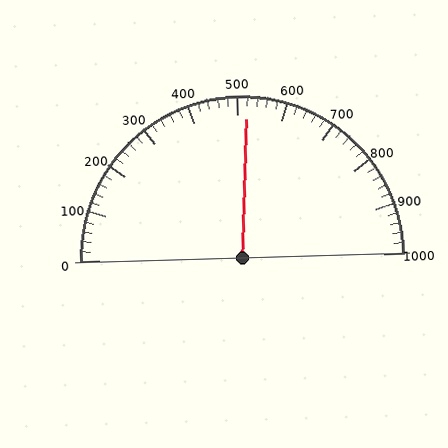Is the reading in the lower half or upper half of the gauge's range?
The reading is in the upper half of the range (0 to 1000).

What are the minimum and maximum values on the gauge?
The gauge ranges from 0 to 1000.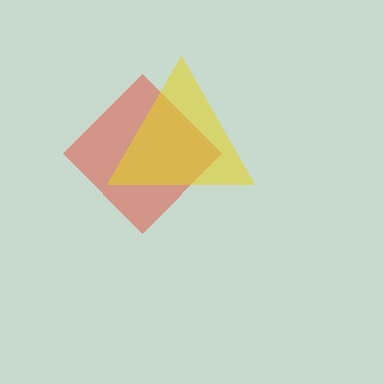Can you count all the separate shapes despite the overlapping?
Yes, there are 2 separate shapes.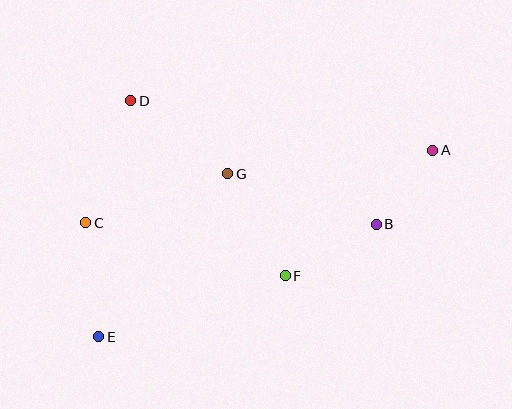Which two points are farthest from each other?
Points A and E are farthest from each other.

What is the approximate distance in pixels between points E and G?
The distance between E and G is approximately 208 pixels.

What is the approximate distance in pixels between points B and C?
The distance between B and C is approximately 291 pixels.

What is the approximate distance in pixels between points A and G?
The distance between A and G is approximately 206 pixels.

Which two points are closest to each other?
Points A and B are closest to each other.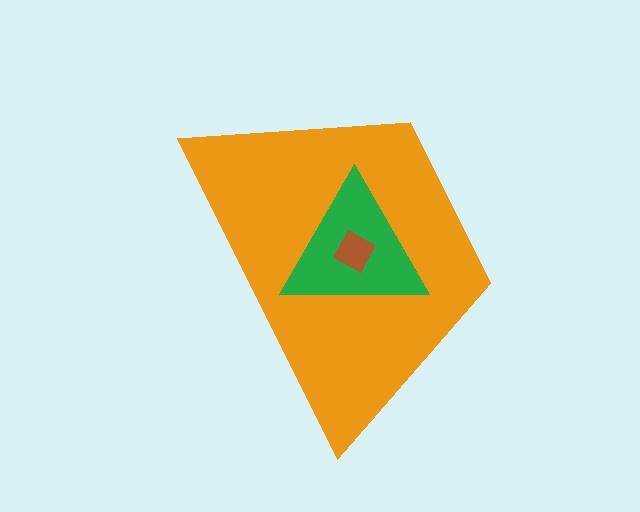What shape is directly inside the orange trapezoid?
The green triangle.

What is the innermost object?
The brown diamond.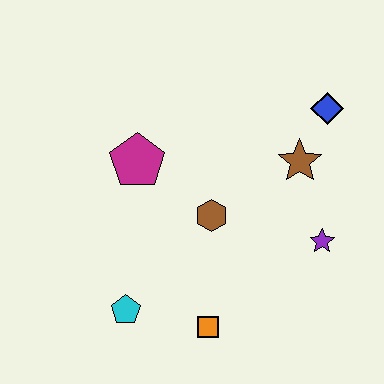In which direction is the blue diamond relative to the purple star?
The blue diamond is above the purple star.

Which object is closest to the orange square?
The cyan pentagon is closest to the orange square.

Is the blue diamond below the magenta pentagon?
No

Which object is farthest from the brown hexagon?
The blue diamond is farthest from the brown hexagon.